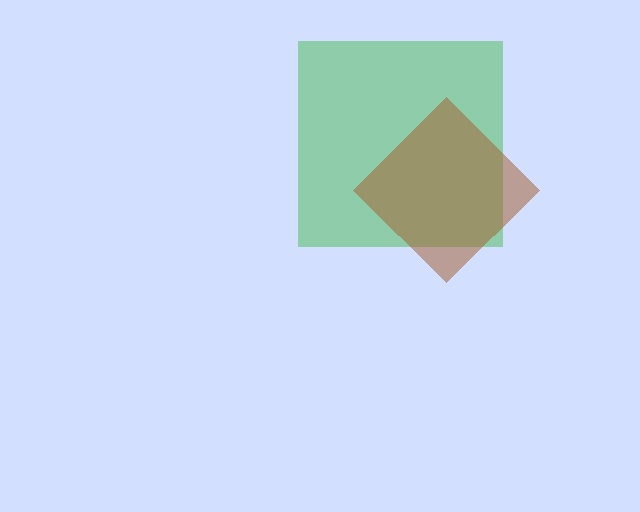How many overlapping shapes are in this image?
There are 2 overlapping shapes in the image.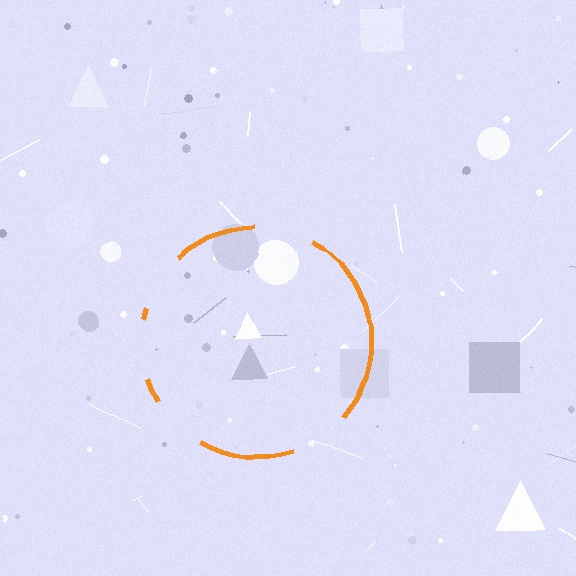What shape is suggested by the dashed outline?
The dashed outline suggests a circle.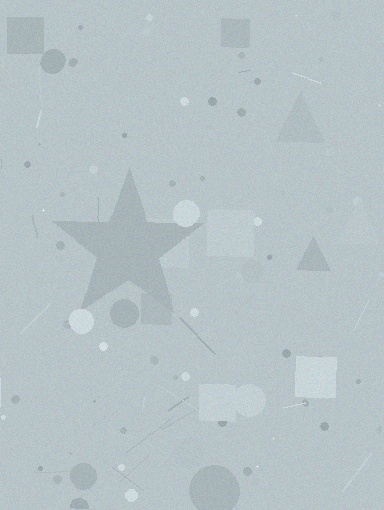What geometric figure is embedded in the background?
A star is embedded in the background.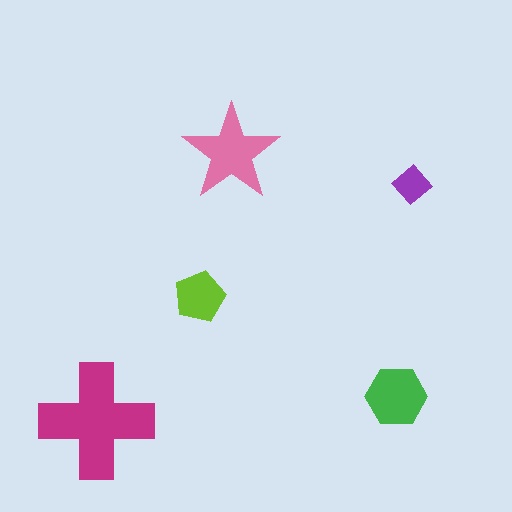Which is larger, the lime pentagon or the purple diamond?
The lime pentagon.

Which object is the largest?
The magenta cross.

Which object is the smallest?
The purple diamond.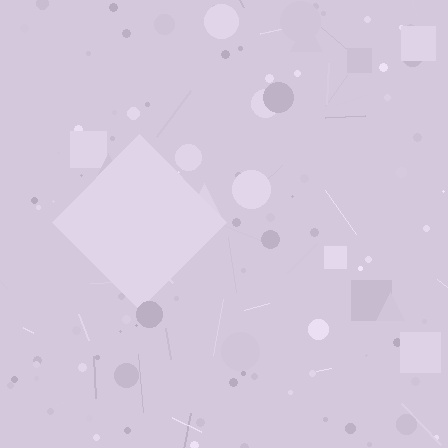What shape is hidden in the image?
A diamond is hidden in the image.